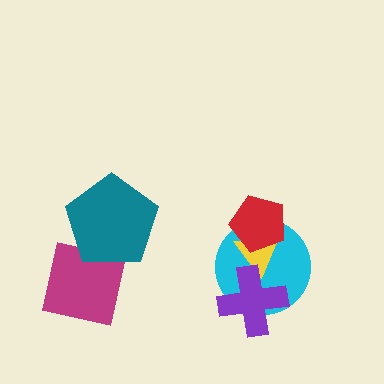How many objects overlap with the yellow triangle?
3 objects overlap with the yellow triangle.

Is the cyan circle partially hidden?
Yes, it is partially covered by another shape.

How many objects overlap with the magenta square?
1 object overlaps with the magenta square.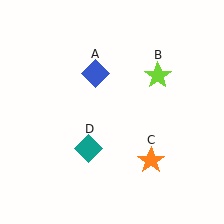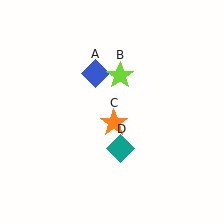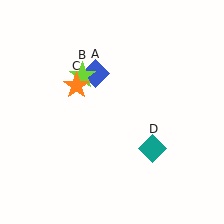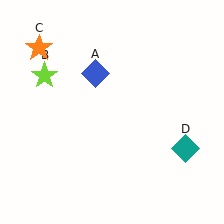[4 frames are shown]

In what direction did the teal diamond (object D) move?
The teal diamond (object D) moved right.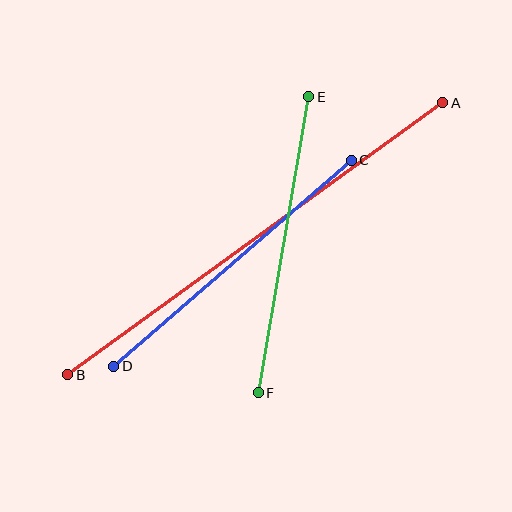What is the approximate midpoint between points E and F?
The midpoint is at approximately (284, 245) pixels.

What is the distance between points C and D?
The distance is approximately 314 pixels.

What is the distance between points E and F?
The distance is approximately 300 pixels.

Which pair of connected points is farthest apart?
Points A and B are farthest apart.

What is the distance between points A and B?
The distance is approximately 463 pixels.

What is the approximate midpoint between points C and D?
The midpoint is at approximately (232, 263) pixels.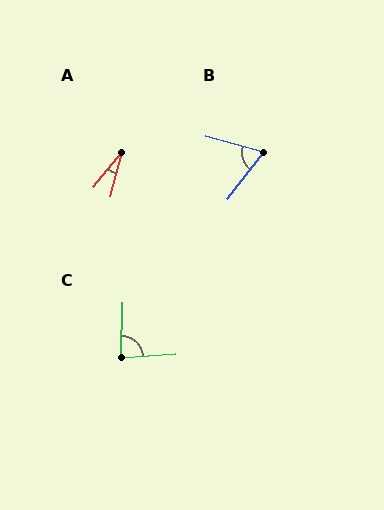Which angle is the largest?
C, at approximately 84 degrees.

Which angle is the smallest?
A, at approximately 25 degrees.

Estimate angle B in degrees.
Approximately 68 degrees.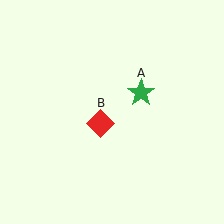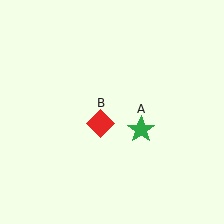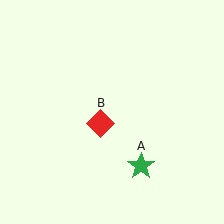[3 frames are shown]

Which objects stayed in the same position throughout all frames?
Red diamond (object B) remained stationary.